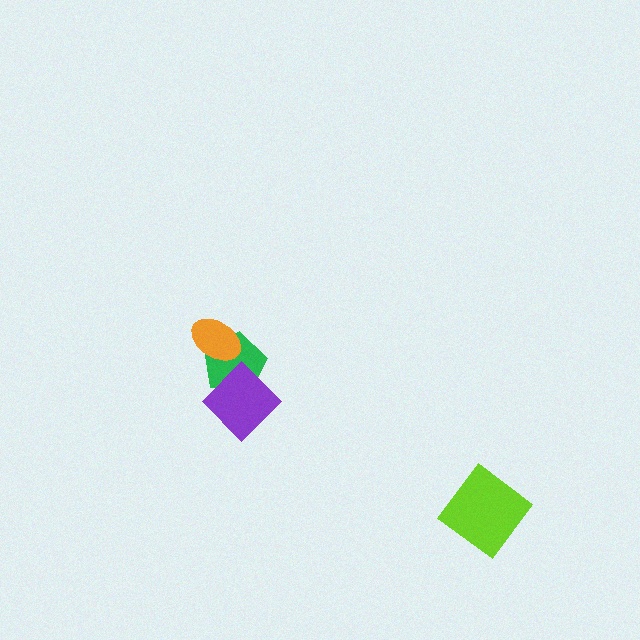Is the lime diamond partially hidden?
No, no other shape covers it.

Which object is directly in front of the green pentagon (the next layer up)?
The purple diamond is directly in front of the green pentagon.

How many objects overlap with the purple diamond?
1 object overlaps with the purple diamond.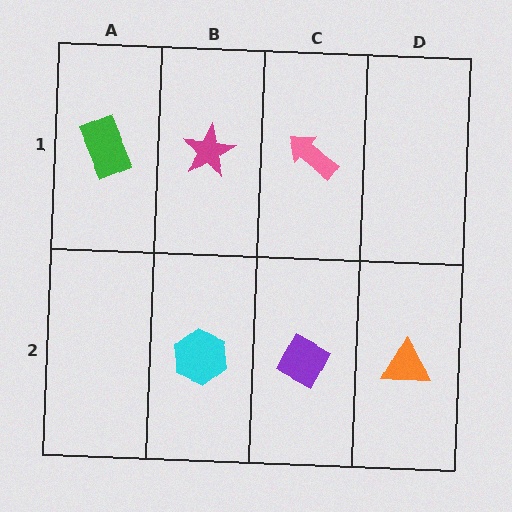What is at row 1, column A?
A green rectangle.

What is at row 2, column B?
A cyan hexagon.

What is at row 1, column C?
A pink arrow.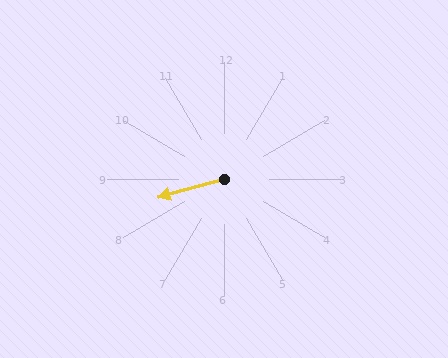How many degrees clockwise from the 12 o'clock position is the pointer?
Approximately 255 degrees.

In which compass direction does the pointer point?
West.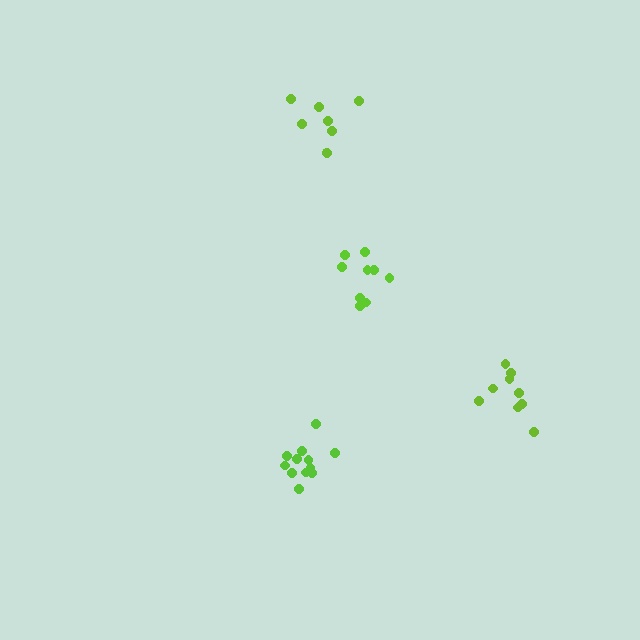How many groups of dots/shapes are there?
There are 4 groups.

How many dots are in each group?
Group 1: 9 dots, Group 2: 9 dots, Group 3: 12 dots, Group 4: 8 dots (38 total).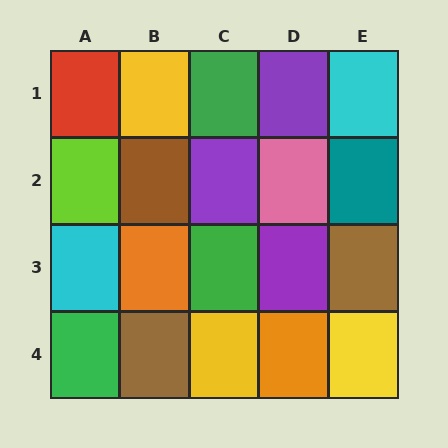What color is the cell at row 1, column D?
Purple.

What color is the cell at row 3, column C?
Green.